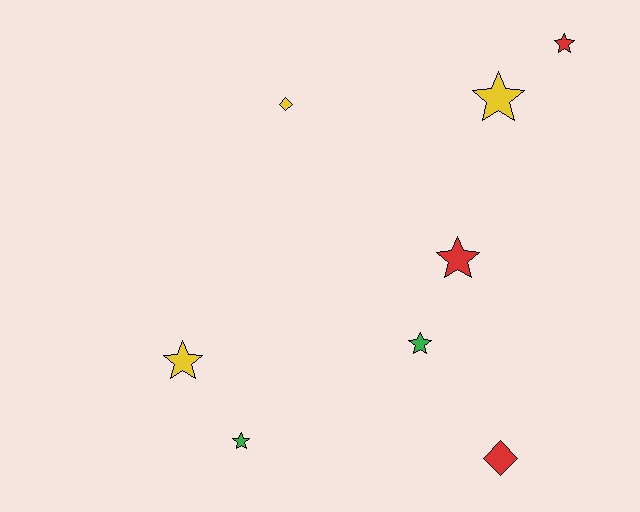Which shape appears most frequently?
Star, with 6 objects.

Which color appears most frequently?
Red, with 3 objects.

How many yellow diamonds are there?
There is 1 yellow diamond.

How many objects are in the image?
There are 8 objects.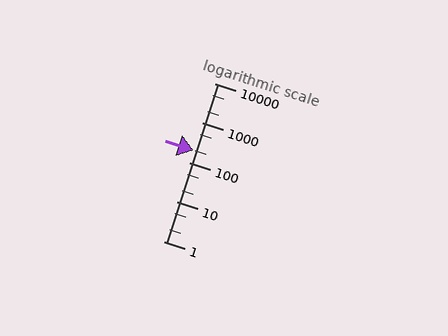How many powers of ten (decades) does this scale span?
The scale spans 4 decades, from 1 to 10000.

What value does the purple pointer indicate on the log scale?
The pointer indicates approximately 200.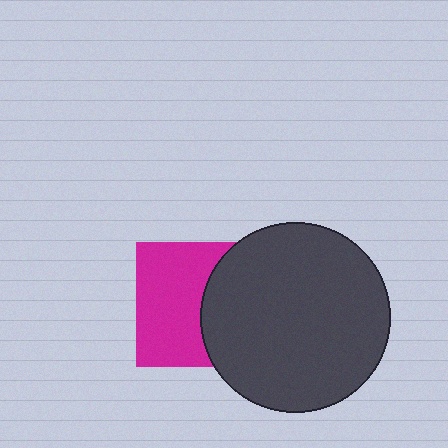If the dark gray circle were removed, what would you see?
You would see the complete magenta square.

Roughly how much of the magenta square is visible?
About half of it is visible (roughly 58%).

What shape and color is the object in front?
The object in front is a dark gray circle.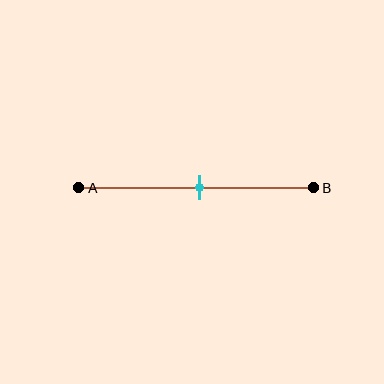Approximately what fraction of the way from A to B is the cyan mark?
The cyan mark is approximately 50% of the way from A to B.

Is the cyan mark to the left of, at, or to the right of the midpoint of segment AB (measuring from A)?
The cyan mark is approximately at the midpoint of segment AB.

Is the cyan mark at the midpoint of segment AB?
Yes, the mark is approximately at the midpoint.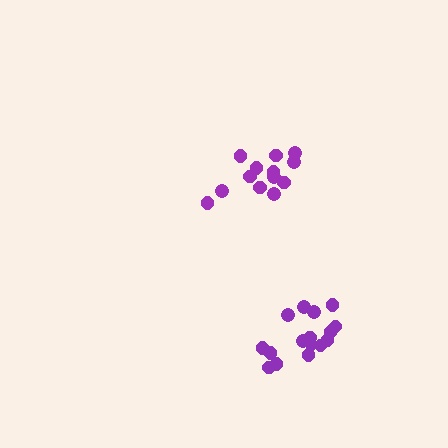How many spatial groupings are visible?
There are 2 spatial groupings.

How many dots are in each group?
Group 1: 13 dots, Group 2: 16 dots (29 total).